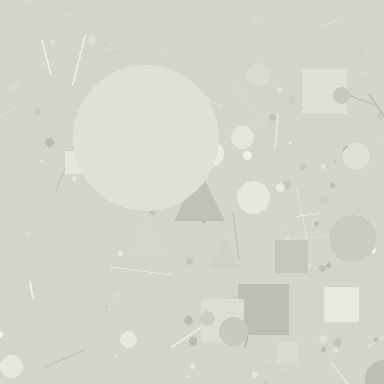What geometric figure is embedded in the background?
A circle is embedded in the background.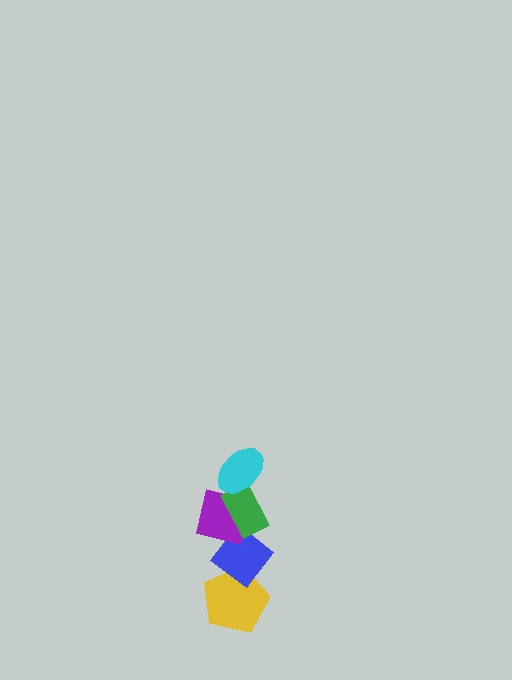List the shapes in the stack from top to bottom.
From top to bottom: the cyan ellipse, the green rectangle, the purple square, the blue diamond, the yellow pentagon.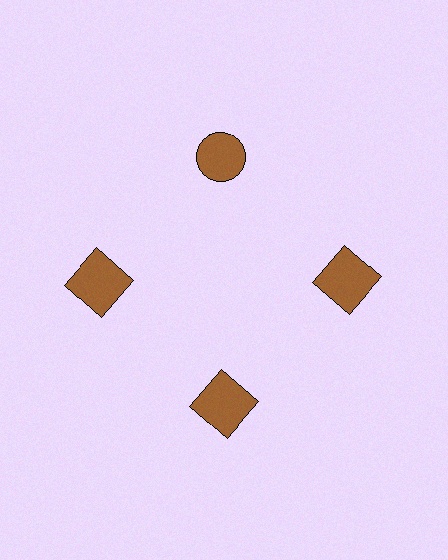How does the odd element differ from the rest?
It has a different shape: circle instead of square.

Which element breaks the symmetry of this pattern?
The brown circle at roughly the 12 o'clock position breaks the symmetry. All other shapes are brown squares.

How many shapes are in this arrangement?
There are 4 shapes arranged in a ring pattern.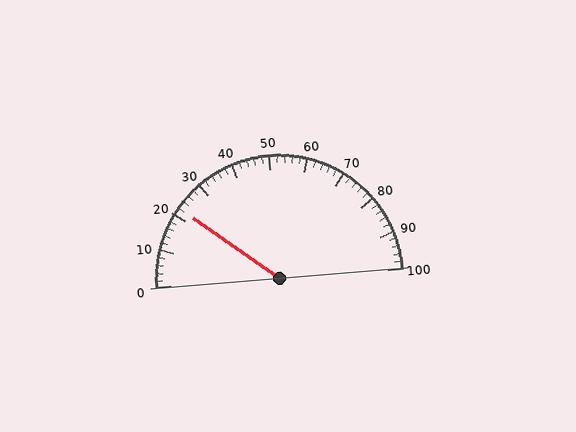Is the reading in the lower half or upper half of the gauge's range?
The reading is in the lower half of the range (0 to 100).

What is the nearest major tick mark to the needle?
The nearest major tick mark is 20.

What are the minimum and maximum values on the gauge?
The gauge ranges from 0 to 100.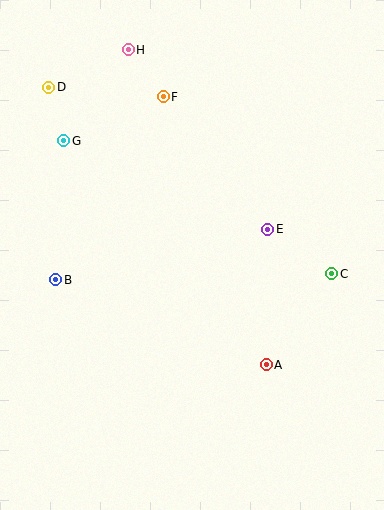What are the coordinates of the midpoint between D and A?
The midpoint between D and A is at (157, 226).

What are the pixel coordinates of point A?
Point A is at (266, 365).